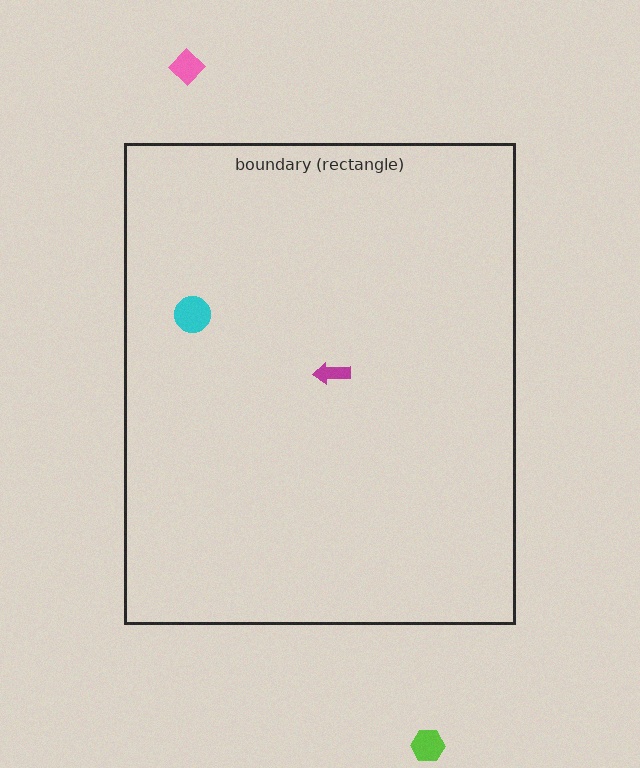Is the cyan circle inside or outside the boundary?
Inside.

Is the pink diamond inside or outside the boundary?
Outside.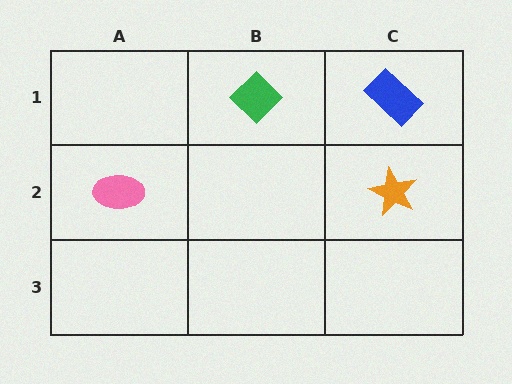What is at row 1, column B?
A green diamond.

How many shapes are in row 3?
0 shapes.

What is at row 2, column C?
An orange star.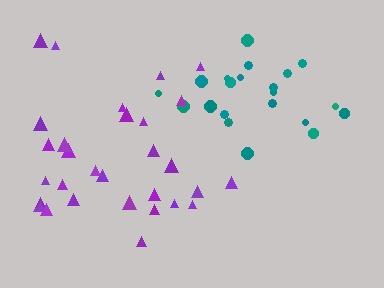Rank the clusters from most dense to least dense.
teal, purple.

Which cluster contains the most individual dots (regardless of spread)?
Purple (31).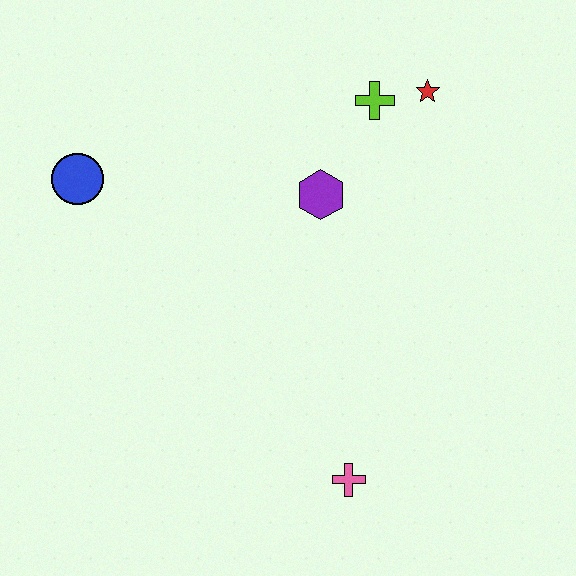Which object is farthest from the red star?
The pink cross is farthest from the red star.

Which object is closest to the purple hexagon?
The lime cross is closest to the purple hexagon.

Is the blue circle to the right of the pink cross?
No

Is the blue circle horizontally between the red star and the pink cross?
No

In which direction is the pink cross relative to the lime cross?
The pink cross is below the lime cross.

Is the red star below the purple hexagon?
No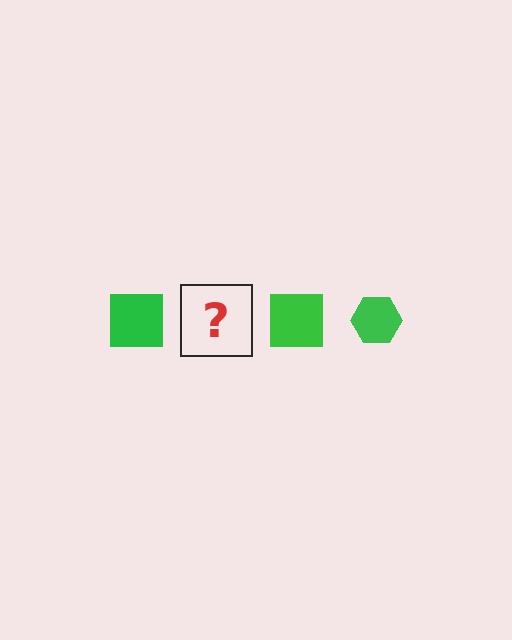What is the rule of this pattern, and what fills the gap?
The rule is that the pattern cycles through square, hexagon shapes in green. The gap should be filled with a green hexagon.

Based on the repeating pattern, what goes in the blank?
The blank should be a green hexagon.